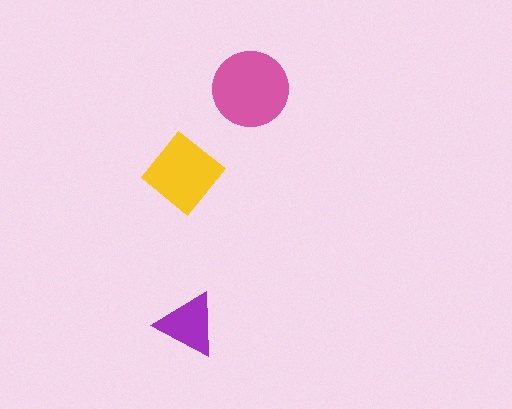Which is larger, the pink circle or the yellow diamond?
The pink circle.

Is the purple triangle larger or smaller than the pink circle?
Smaller.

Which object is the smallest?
The purple triangle.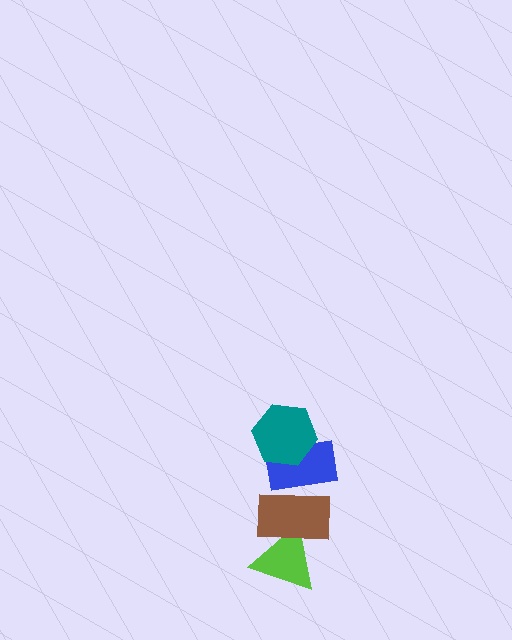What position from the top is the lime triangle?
The lime triangle is 4th from the top.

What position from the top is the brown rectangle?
The brown rectangle is 3rd from the top.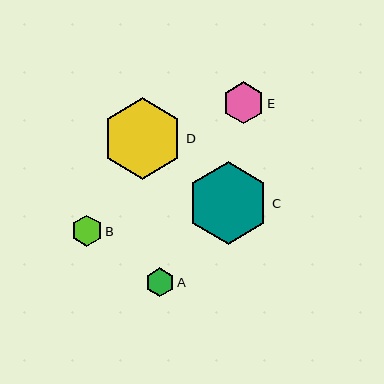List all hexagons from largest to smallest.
From largest to smallest: C, D, E, B, A.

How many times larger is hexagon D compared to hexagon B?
Hexagon D is approximately 2.6 times the size of hexagon B.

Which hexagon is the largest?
Hexagon C is the largest with a size of approximately 82 pixels.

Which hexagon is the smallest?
Hexagon A is the smallest with a size of approximately 29 pixels.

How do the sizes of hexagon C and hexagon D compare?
Hexagon C and hexagon D are approximately the same size.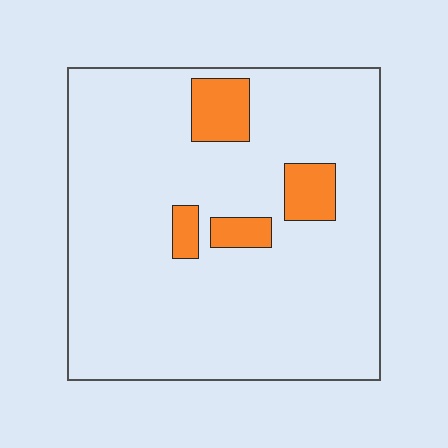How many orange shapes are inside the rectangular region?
4.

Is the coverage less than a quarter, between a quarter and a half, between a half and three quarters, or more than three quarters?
Less than a quarter.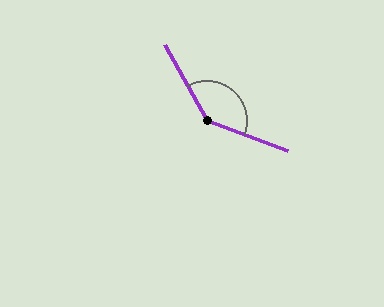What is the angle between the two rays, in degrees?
Approximately 140 degrees.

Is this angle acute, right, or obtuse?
It is obtuse.